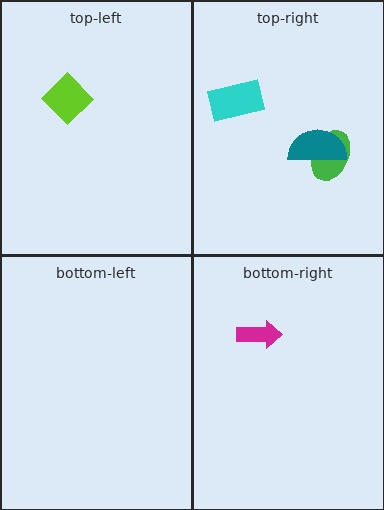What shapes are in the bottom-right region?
The magenta arrow.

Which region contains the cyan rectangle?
The top-right region.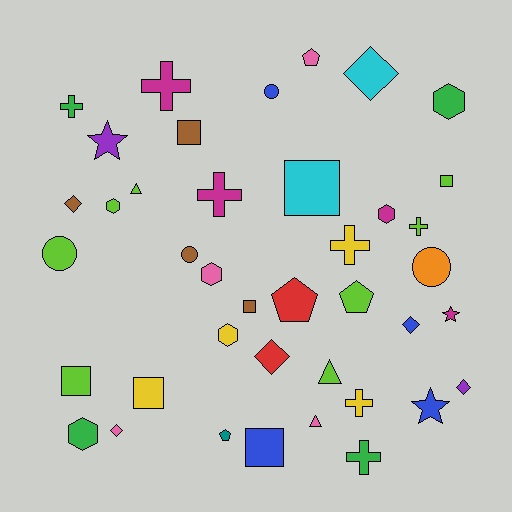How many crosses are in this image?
There are 7 crosses.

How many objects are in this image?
There are 40 objects.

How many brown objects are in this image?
There are 4 brown objects.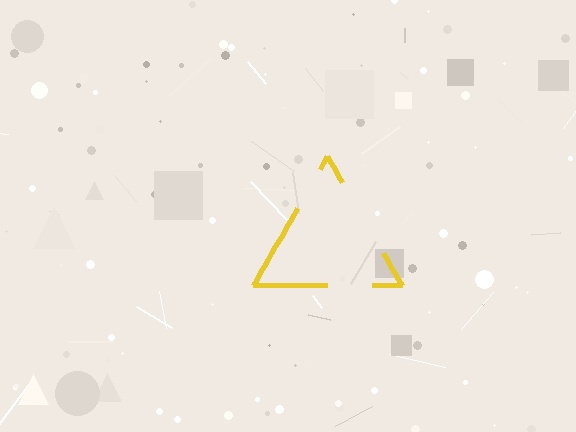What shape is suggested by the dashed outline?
The dashed outline suggests a triangle.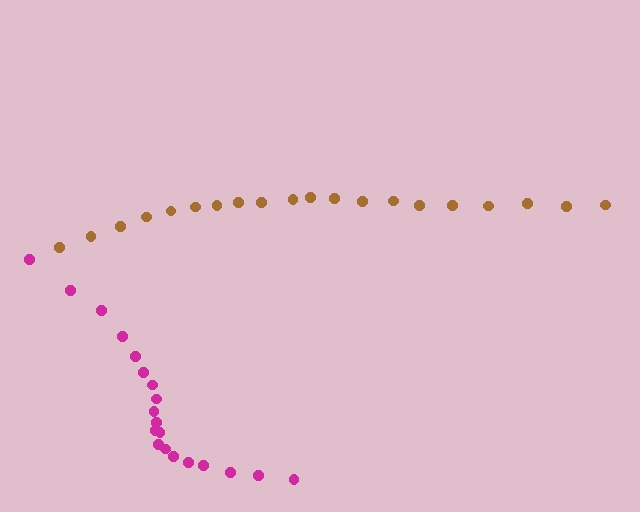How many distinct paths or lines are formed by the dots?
There are 2 distinct paths.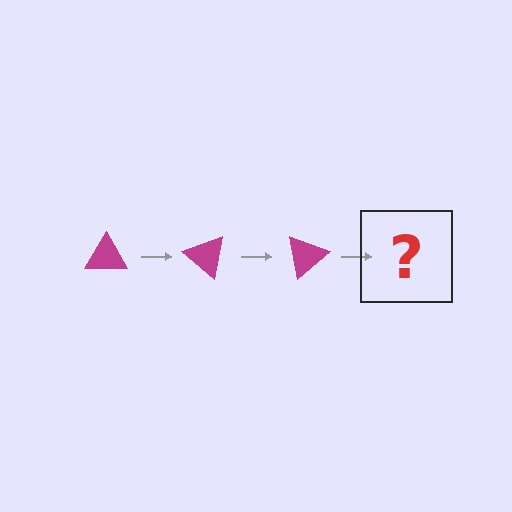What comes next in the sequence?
The next element should be a magenta triangle rotated 120 degrees.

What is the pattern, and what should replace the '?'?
The pattern is that the triangle rotates 40 degrees each step. The '?' should be a magenta triangle rotated 120 degrees.